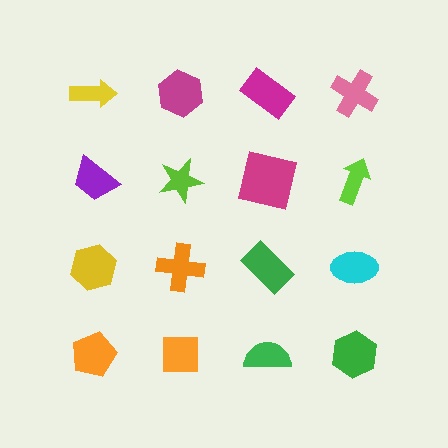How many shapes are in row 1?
4 shapes.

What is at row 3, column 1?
A yellow hexagon.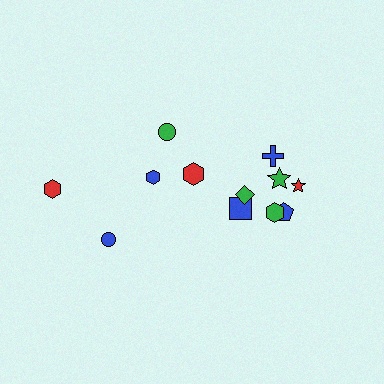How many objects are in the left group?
There are 4 objects.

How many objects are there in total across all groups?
There are 12 objects.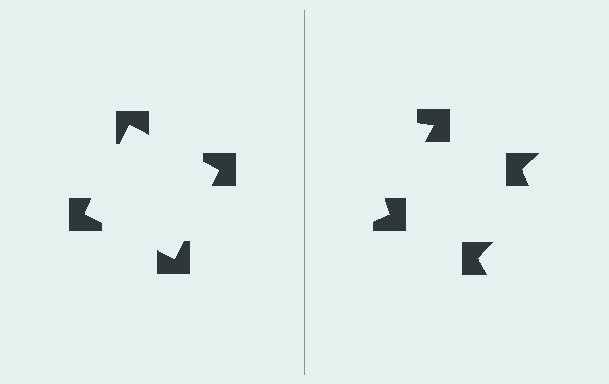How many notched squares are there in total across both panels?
8 — 4 on each side.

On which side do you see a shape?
An illusory square appears on the left side. On the right side the wedge cuts are rotated, so no coherent shape forms.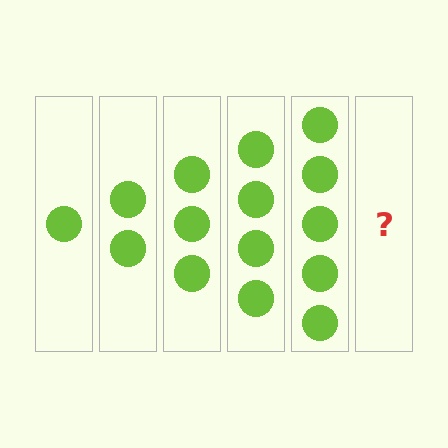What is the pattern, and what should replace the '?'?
The pattern is that each step adds one more circle. The '?' should be 6 circles.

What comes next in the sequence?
The next element should be 6 circles.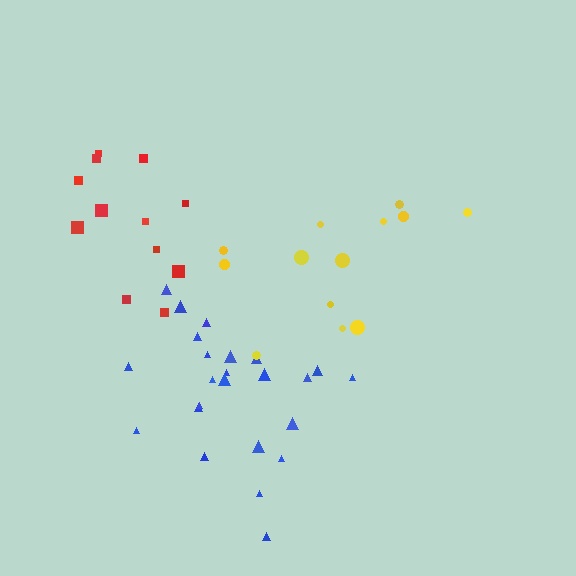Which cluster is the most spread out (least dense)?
Yellow.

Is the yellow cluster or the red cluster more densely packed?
Red.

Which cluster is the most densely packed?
Blue.